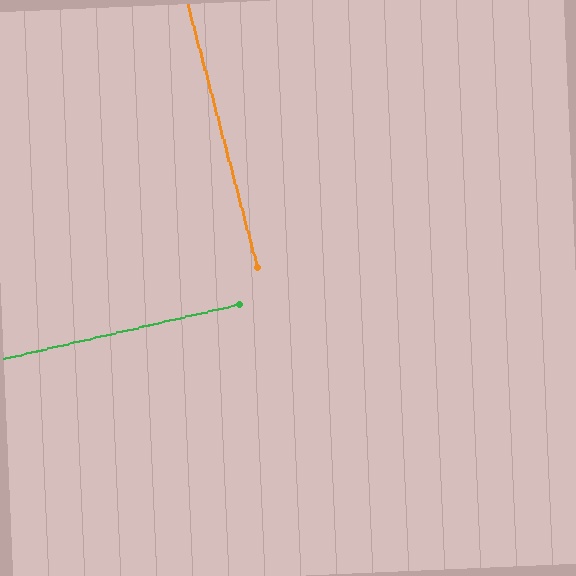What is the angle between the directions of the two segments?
Approximately 88 degrees.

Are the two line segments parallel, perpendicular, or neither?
Perpendicular — they meet at approximately 88°.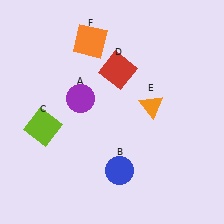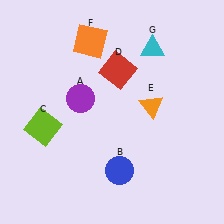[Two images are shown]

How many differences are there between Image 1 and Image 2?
There is 1 difference between the two images.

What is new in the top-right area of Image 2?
A cyan triangle (G) was added in the top-right area of Image 2.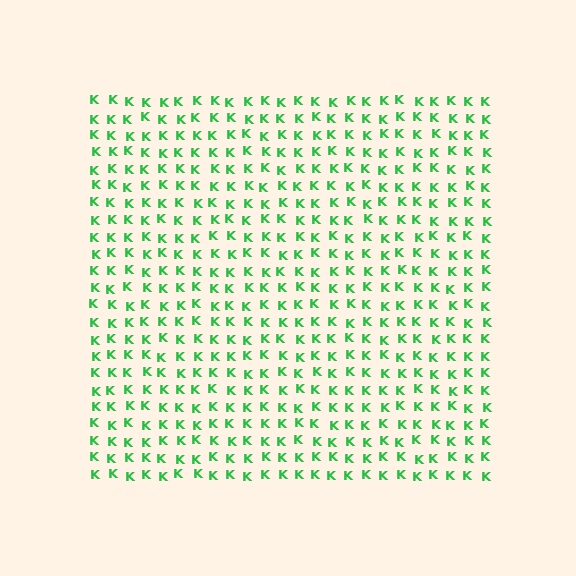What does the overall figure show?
The overall figure shows a square.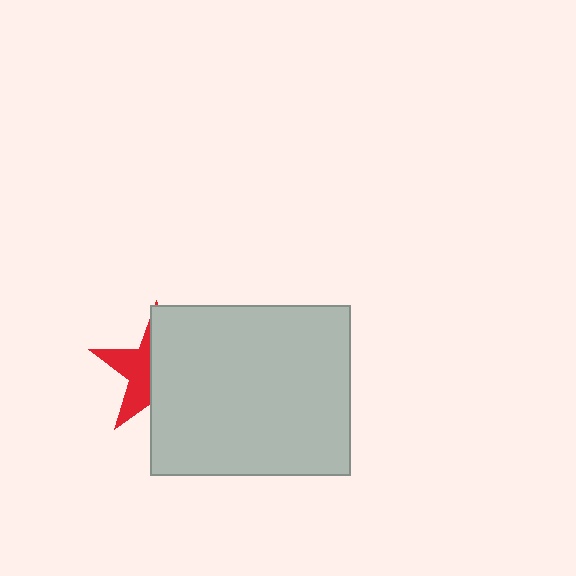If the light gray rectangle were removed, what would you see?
You would see the complete red star.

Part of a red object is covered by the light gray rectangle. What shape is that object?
It is a star.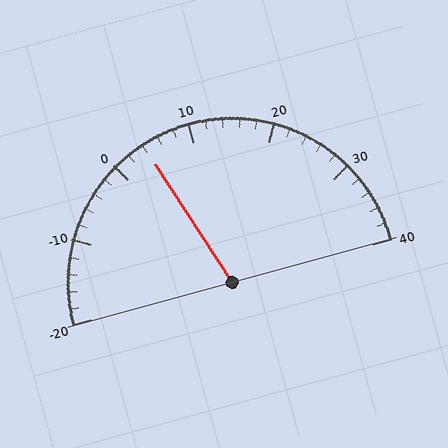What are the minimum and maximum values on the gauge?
The gauge ranges from -20 to 40.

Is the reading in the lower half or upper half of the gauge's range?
The reading is in the lower half of the range (-20 to 40).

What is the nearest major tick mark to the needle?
The nearest major tick mark is 0.